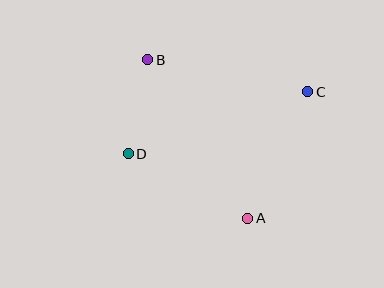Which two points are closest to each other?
Points B and D are closest to each other.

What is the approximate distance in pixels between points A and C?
The distance between A and C is approximately 140 pixels.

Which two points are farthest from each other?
Points C and D are farthest from each other.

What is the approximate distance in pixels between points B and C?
The distance between B and C is approximately 163 pixels.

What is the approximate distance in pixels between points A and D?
The distance between A and D is approximately 136 pixels.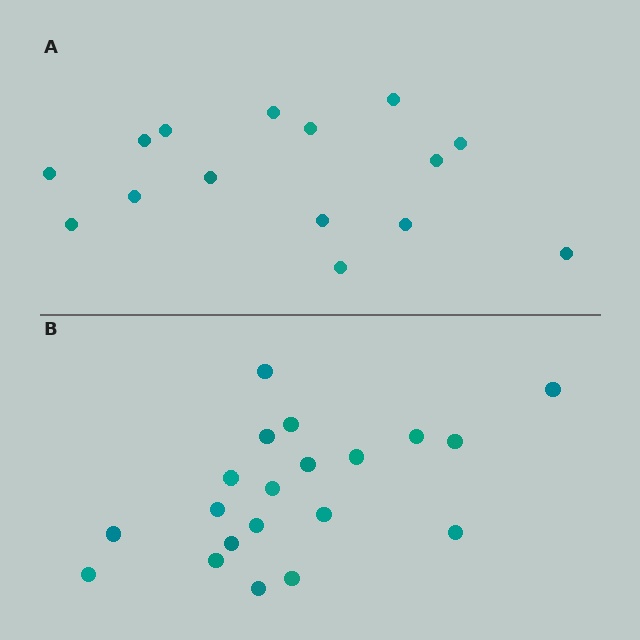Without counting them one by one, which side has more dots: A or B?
Region B (the bottom region) has more dots.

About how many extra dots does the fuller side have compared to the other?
Region B has about 5 more dots than region A.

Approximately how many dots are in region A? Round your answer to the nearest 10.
About 20 dots. (The exact count is 15, which rounds to 20.)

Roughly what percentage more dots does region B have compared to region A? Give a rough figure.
About 35% more.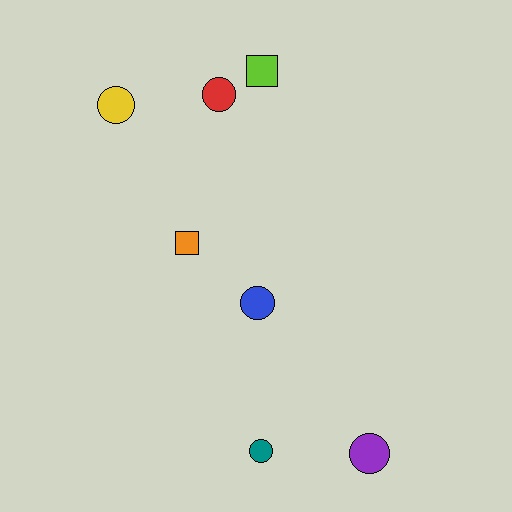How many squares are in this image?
There are 2 squares.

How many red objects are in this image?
There is 1 red object.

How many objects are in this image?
There are 7 objects.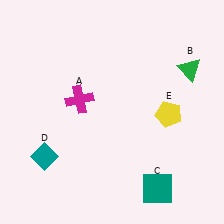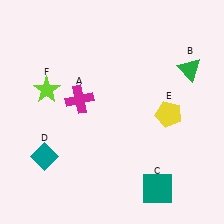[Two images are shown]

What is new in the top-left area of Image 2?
A lime star (F) was added in the top-left area of Image 2.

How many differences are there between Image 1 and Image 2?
There is 1 difference between the two images.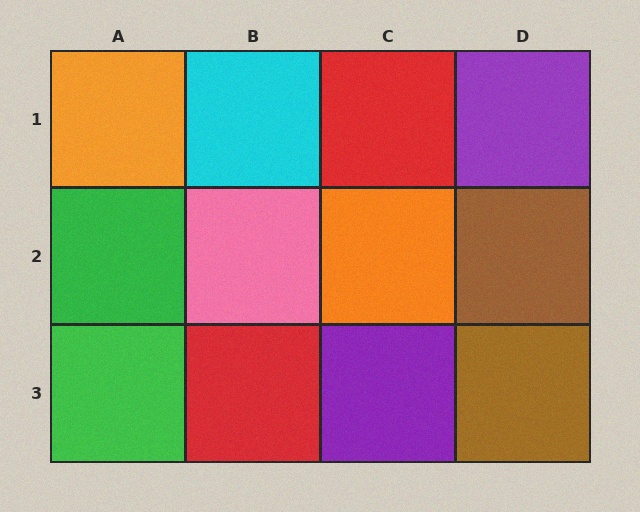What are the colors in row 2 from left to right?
Green, pink, orange, brown.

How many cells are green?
2 cells are green.